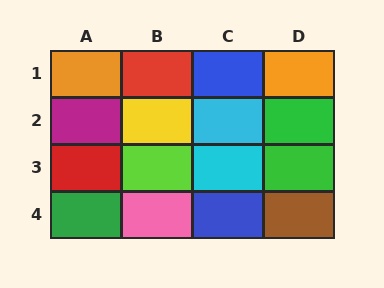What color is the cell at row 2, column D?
Green.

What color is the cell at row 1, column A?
Orange.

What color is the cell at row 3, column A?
Red.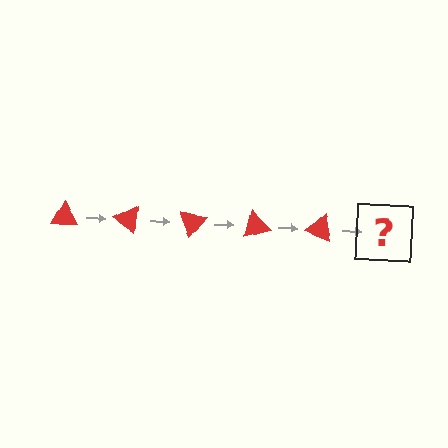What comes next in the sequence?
The next element should be a red triangle rotated 175 degrees.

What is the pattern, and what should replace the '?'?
The pattern is that the triangle rotates 35 degrees each step. The '?' should be a red triangle rotated 175 degrees.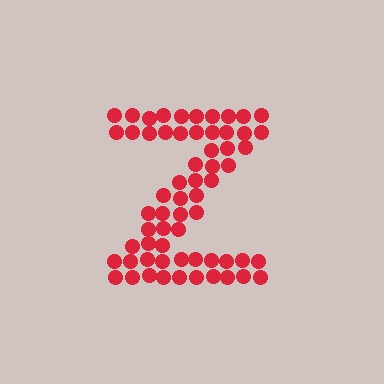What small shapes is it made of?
It is made of small circles.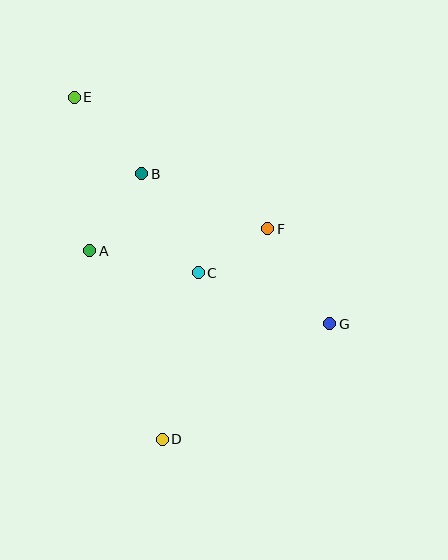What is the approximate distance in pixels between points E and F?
The distance between E and F is approximately 234 pixels.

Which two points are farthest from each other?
Points D and E are farthest from each other.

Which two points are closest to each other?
Points C and F are closest to each other.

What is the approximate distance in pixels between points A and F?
The distance between A and F is approximately 179 pixels.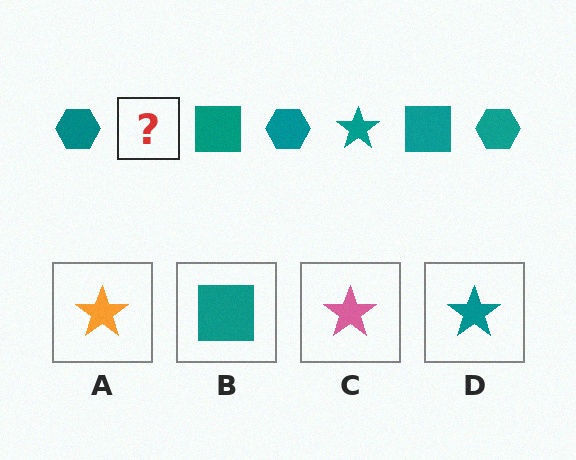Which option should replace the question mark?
Option D.